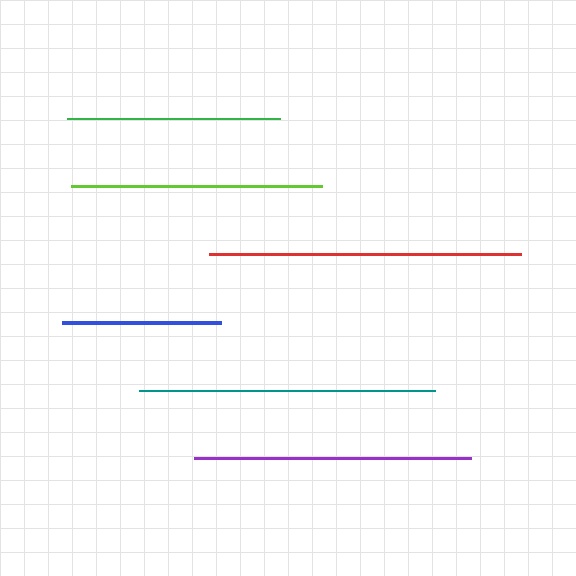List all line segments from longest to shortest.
From longest to shortest: red, teal, purple, lime, green, blue.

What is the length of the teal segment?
The teal segment is approximately 296 pixels long.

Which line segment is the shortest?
The blue line is the shortest at approximately 159 pixels.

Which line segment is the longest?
The red line is the longest at approximately 312 pixels.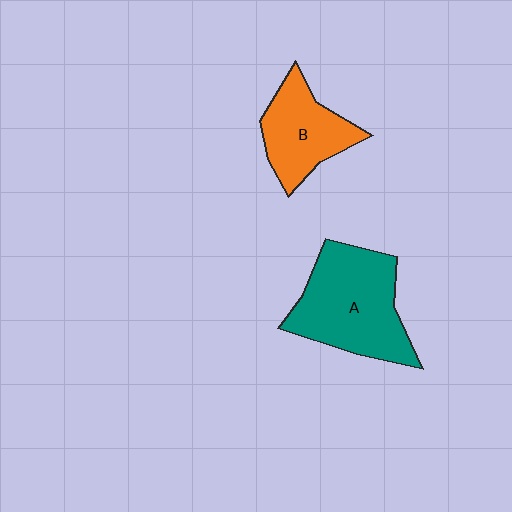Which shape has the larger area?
Shape A (teal).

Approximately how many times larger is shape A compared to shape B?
Approximately 1.5 times.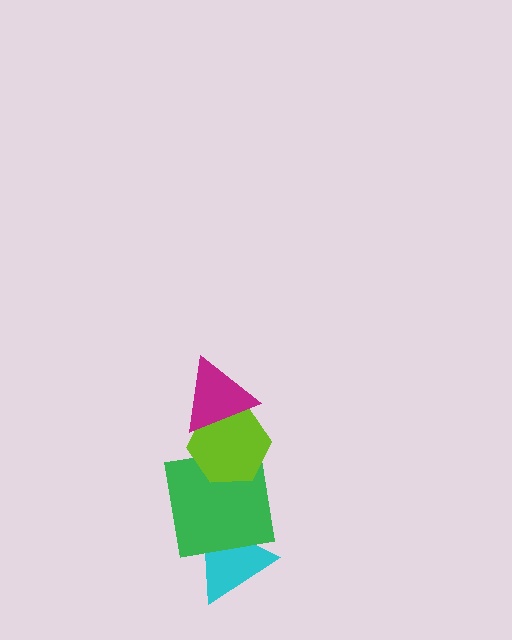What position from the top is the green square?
The green square is 3rd from the top.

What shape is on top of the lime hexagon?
The magenta triangle is on top of the lime hexagon.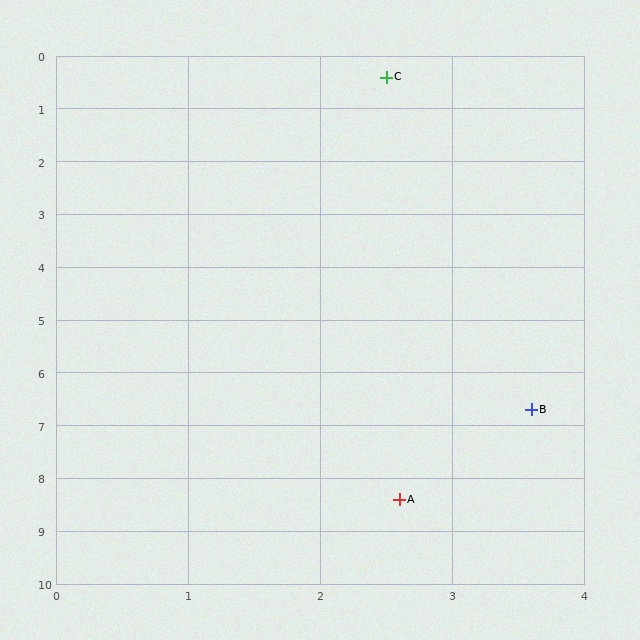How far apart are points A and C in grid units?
Points A and C are about 8.0 grid units apart.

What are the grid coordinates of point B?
Point B is at approximately (3.6, 6.7).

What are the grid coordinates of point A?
Point A is at approximately (2.6, 8.4).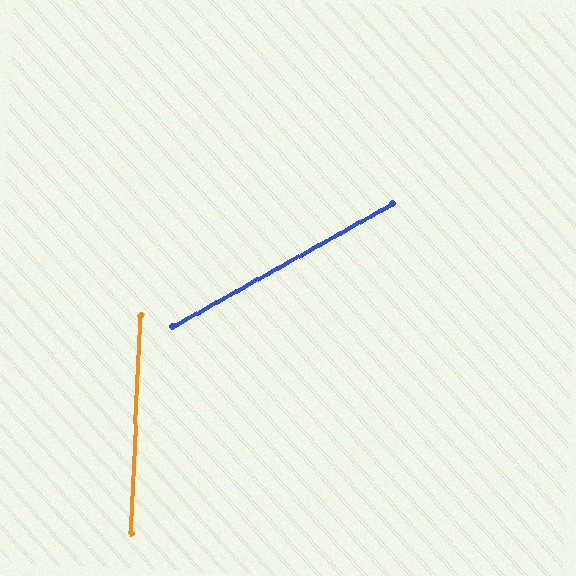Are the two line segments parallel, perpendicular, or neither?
Neither parallel nor perpendicular — they differ by about 58°.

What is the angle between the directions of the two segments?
Approximately 58 degrees.